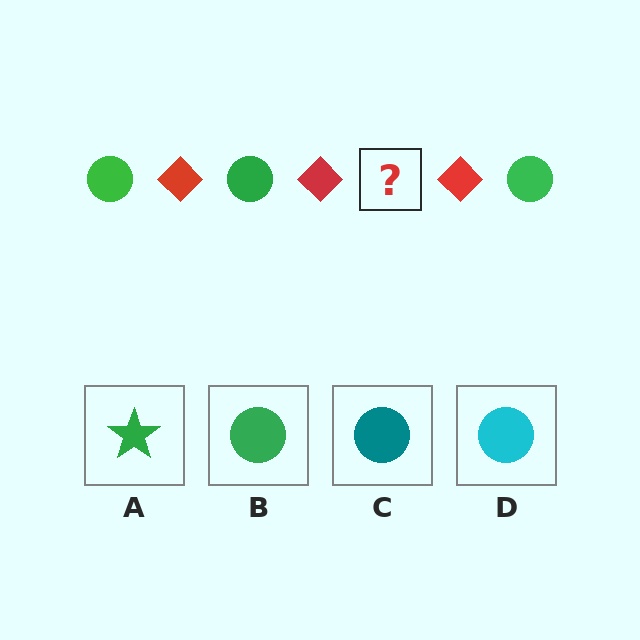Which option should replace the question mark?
Option B.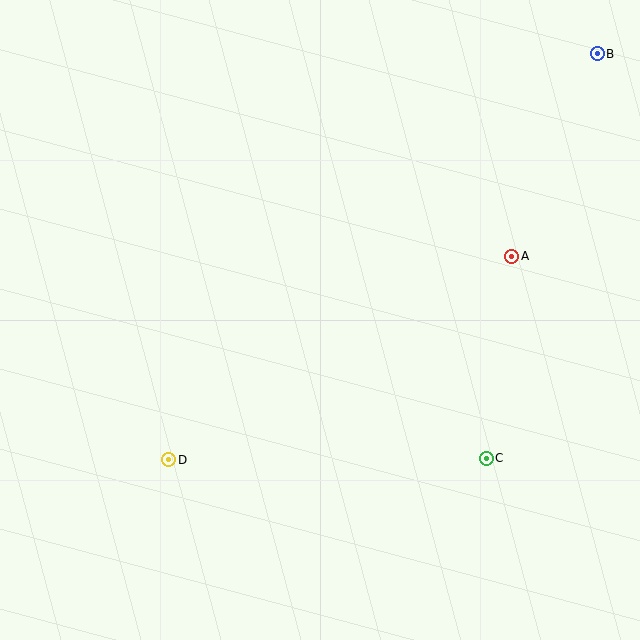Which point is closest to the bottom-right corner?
Point C is closest to the bottom-right corner.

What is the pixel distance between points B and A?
The distance between B and A is 220 pixels.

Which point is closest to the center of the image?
Point A at (512, 256) is closest to the center.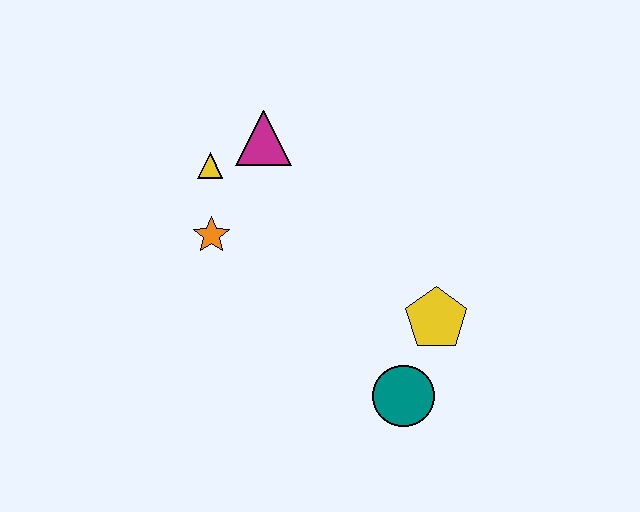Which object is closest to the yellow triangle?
The magenta triangle is closest to the yellow triangle.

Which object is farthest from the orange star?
The teal circle is farthest from the orange star.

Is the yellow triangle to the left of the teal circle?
Yes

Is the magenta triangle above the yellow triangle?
Yes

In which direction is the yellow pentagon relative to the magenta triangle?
The yellow pentagon is below the magenta triangle.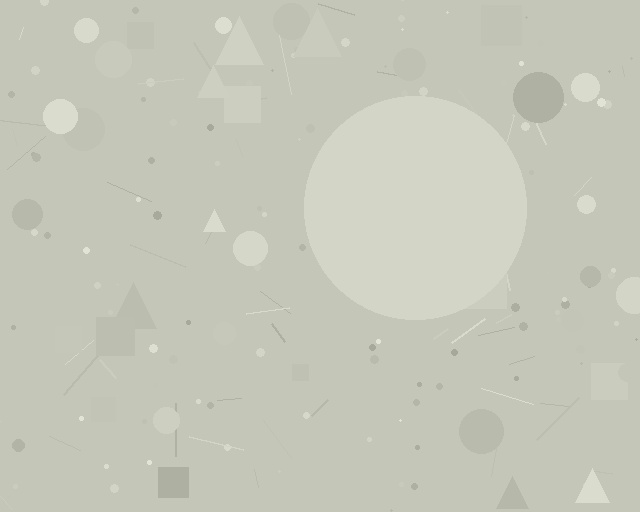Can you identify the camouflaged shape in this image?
The camouflaged shape is a circle.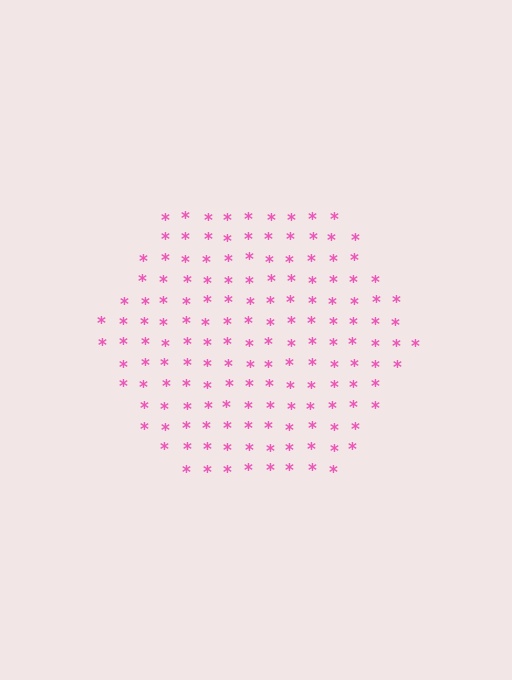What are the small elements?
The small elements are asterisks.